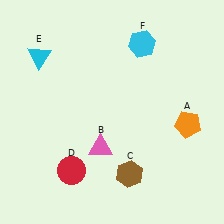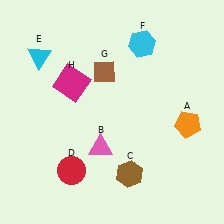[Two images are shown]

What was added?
A brown diamond (G), a magenta square (H) were added in Image 2.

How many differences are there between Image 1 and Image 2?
There are 2 differences between the two images.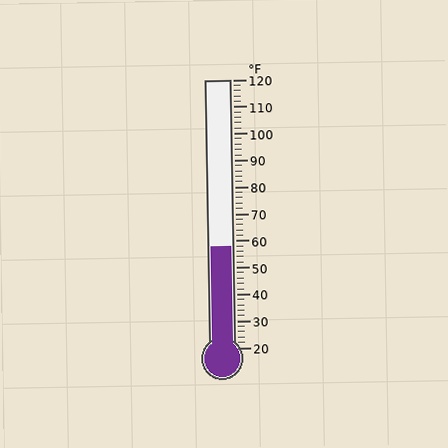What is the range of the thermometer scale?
The thermometer scale ranges from 20°F to 120°F.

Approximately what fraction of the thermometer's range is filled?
The thermometer is filled to approximately 40% of its range.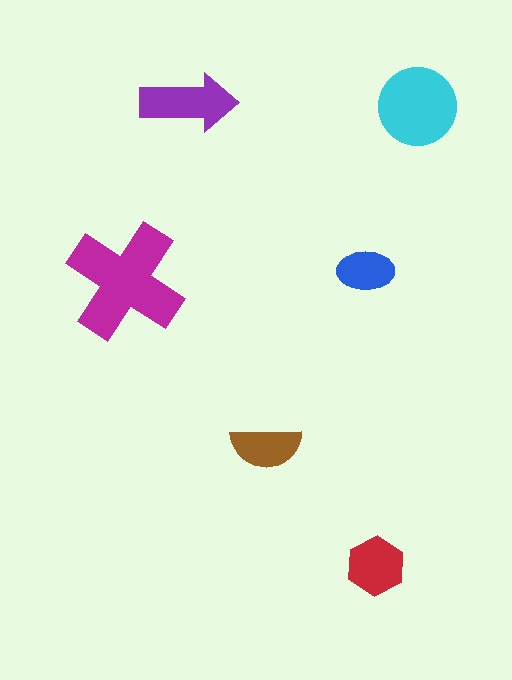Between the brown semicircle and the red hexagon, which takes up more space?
The red hexagon.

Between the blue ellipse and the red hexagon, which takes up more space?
The red hexagon.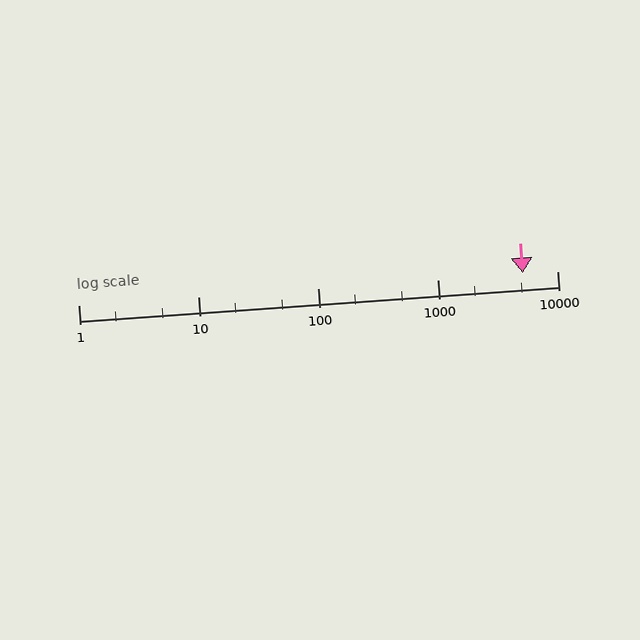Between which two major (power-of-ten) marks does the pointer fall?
The pointer is between 1000 and 10000.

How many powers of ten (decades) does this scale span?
The scale spans 4 decades, from 1 to 10000.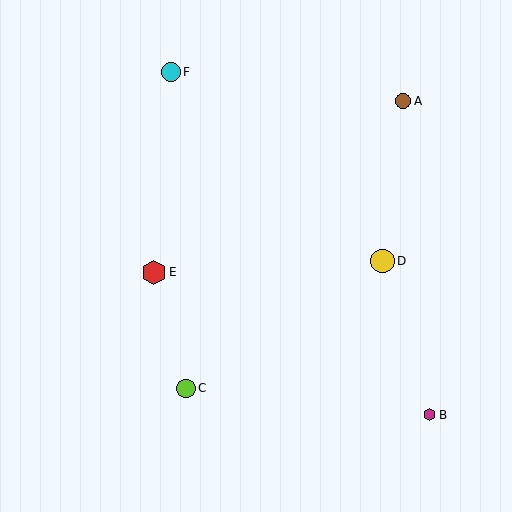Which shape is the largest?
The red hexagon (labeled E) is the largest.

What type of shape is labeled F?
Shape F is a cyan circle.